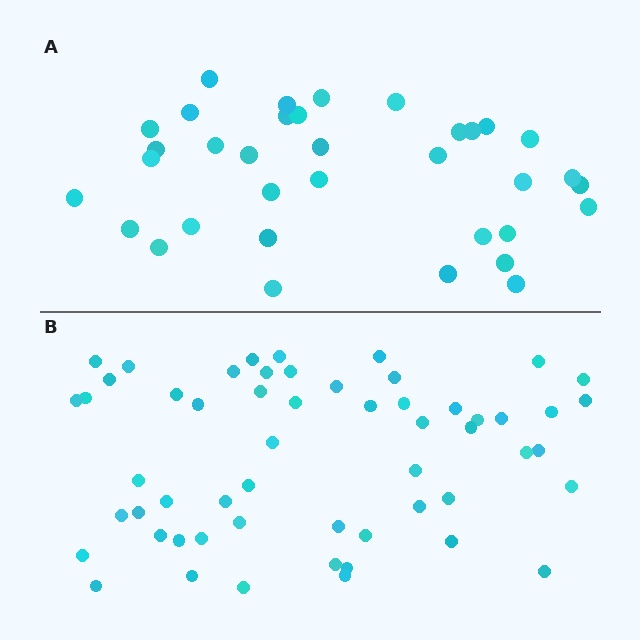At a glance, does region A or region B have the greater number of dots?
Region B (the bottom region) has more dots.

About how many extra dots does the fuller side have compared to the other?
Region B has approximately 20 more dots than region A.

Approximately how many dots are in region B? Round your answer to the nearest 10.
About 60 dots. (The exact count is 56, which rounds to 60.)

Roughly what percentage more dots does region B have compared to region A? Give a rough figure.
About 60% more.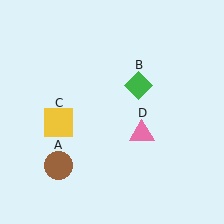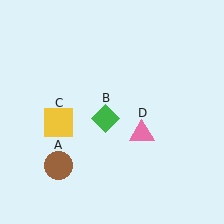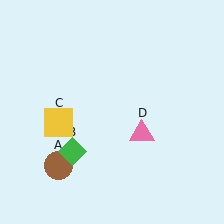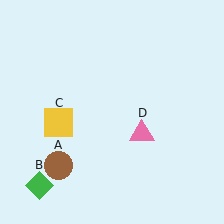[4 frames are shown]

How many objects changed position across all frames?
1 object changed position: green diamond (object B).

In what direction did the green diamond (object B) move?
The green diamond (object B) moved down and to the left.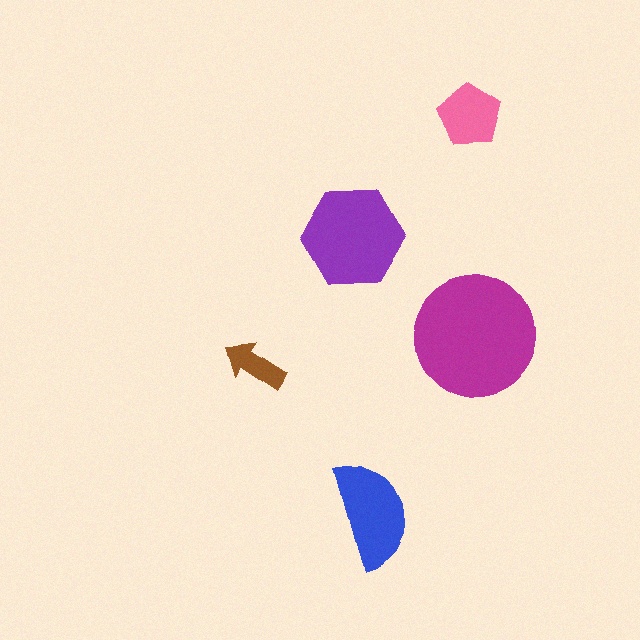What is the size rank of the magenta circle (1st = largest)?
1st.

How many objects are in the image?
There are 5 objects in the image.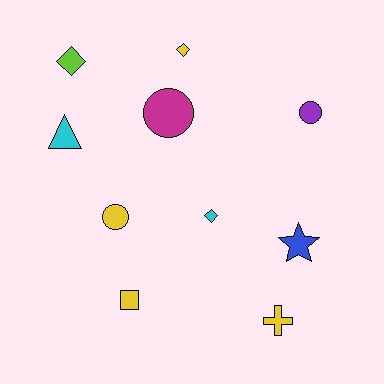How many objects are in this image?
There are 10 objects.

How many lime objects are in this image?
There is 1 lime object.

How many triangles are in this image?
There is 1 triangle.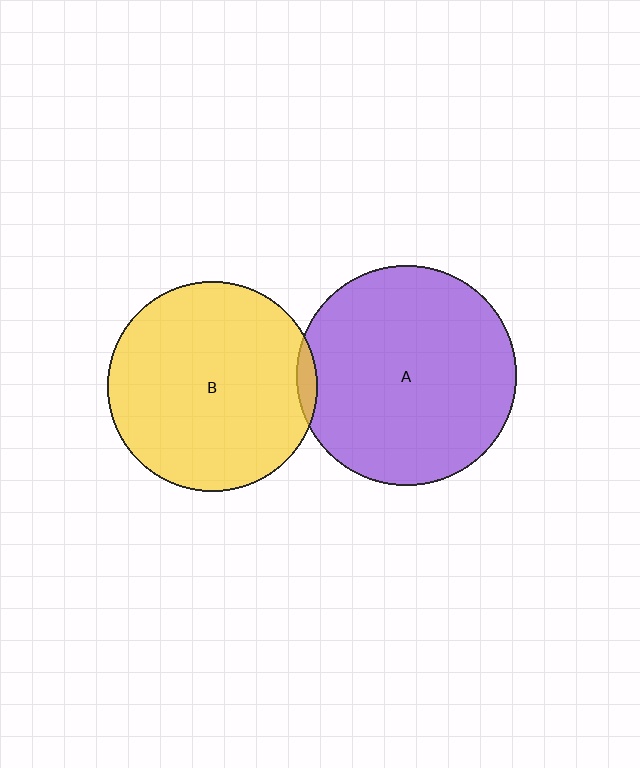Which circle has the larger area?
Circle A (purple).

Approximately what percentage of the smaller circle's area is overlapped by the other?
Approximately 5%.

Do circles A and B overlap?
Yes.